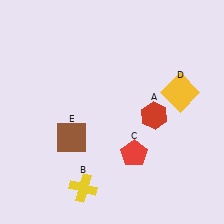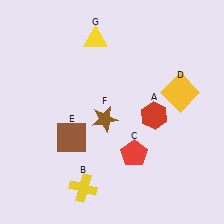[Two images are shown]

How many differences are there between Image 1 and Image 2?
There are 2 differences between the two images.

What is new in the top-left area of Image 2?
A yellow triangle (G) was added in the top-left area of Image 2.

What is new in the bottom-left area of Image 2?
A brown star (F) was added in the bottom-left area of Image 2.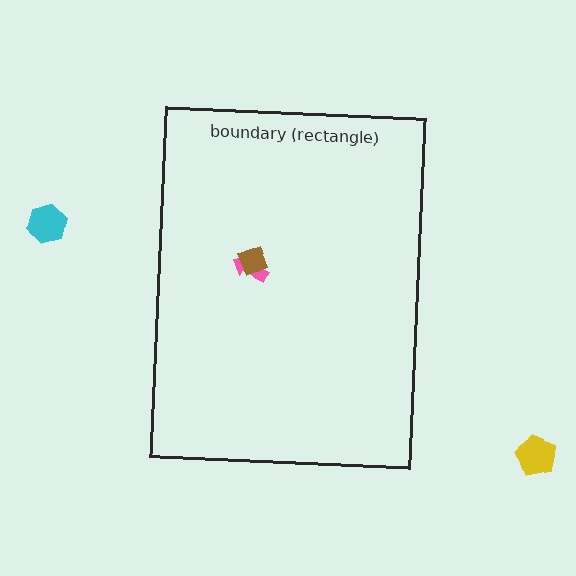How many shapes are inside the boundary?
2 inside, 2 outside.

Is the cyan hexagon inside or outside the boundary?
Outside.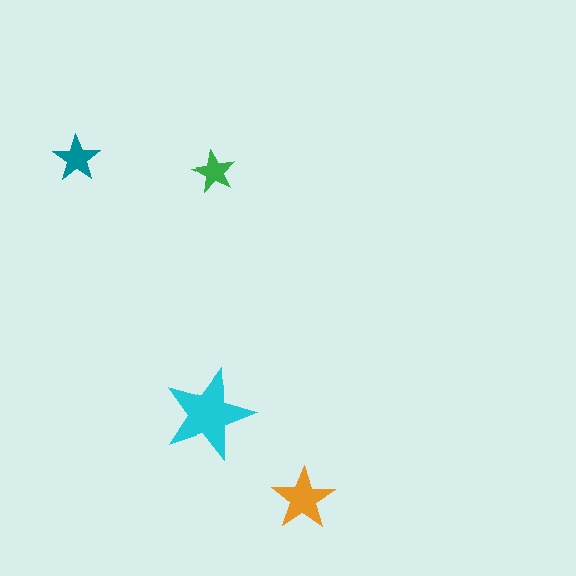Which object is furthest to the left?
The teal star is leftmost.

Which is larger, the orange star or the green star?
The orange one.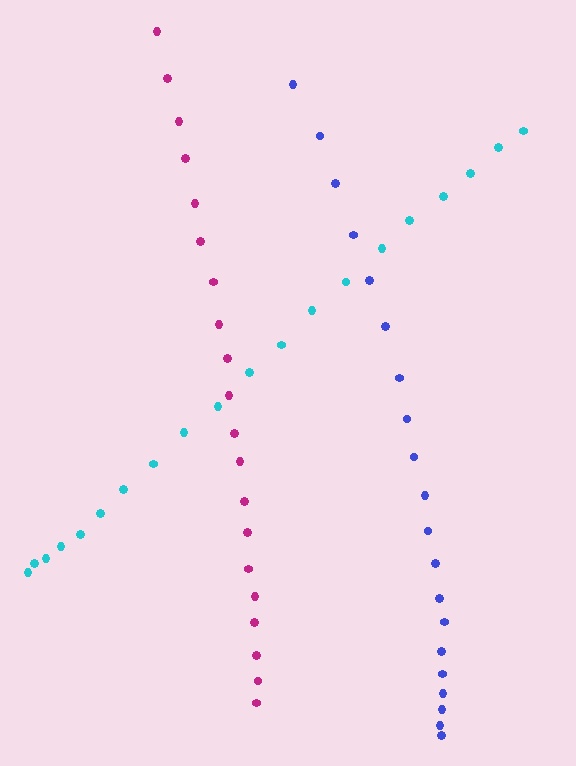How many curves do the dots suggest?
There are 3 distinct paths.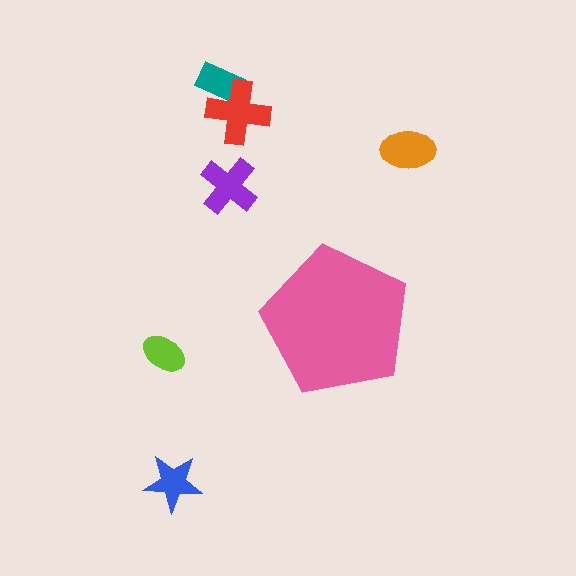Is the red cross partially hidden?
No, the red cross is fully visible.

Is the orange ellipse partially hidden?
No, the orange ellipse is fully visible.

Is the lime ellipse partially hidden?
No, the lime ellipse is fully visible.